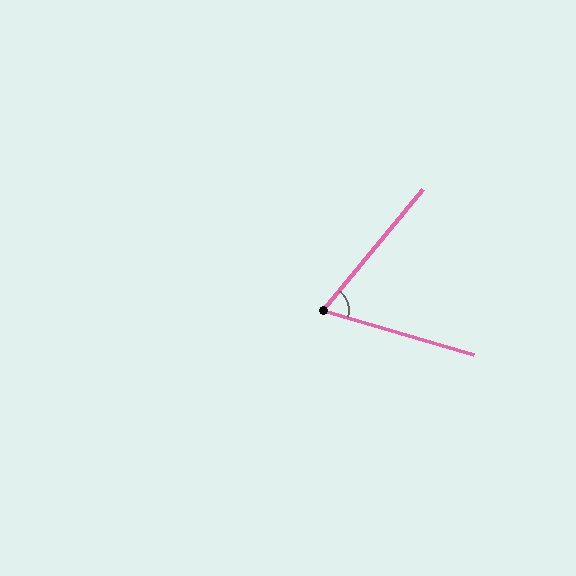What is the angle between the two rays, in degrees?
Approximately 67 degrees.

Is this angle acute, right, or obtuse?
It is acute.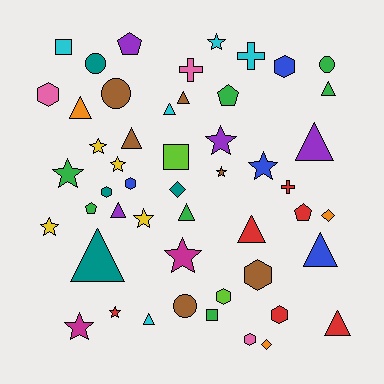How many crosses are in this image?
There are 3 crosses.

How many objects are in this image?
There are 50 objects.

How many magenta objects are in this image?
There are 2 magenta objects.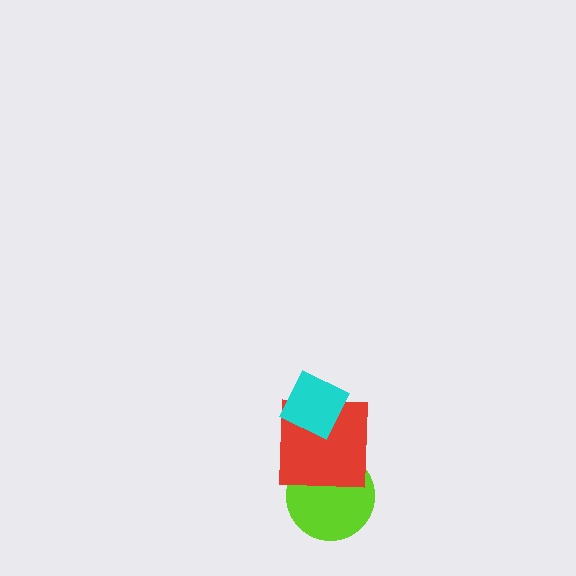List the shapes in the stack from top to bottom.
From top to bottom: the cyan diamond, the red square, the lime circle.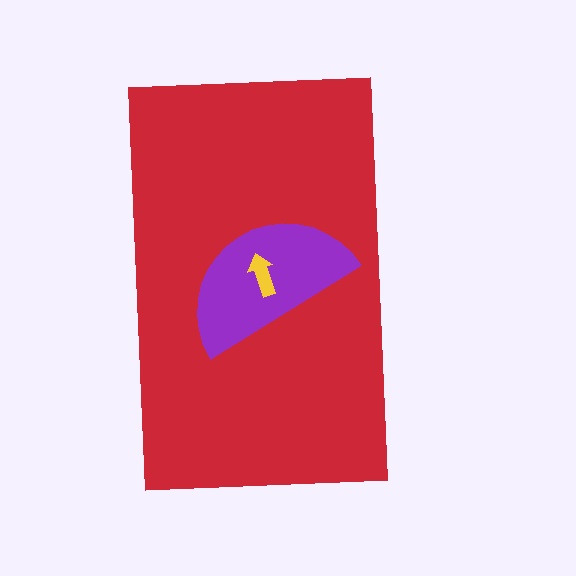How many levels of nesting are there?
3.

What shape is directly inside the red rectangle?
The purple semicircle.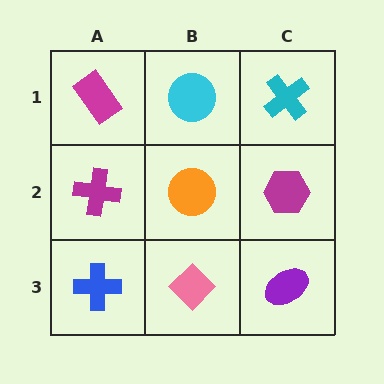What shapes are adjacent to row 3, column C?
A magenta hexagon (row 2, column C), a pink diamond (row 3, column B).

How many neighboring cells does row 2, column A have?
3.